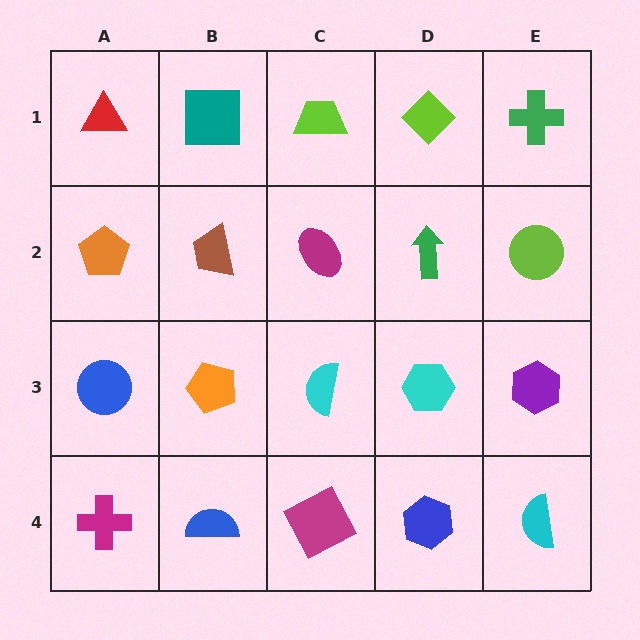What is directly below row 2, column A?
A blue circle.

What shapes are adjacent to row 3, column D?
A green arrow (row 2, column D), a blue hexagon (row 4, column D), a cyan semicircle (row 3, column C), a purple hexagon (row 3, column E).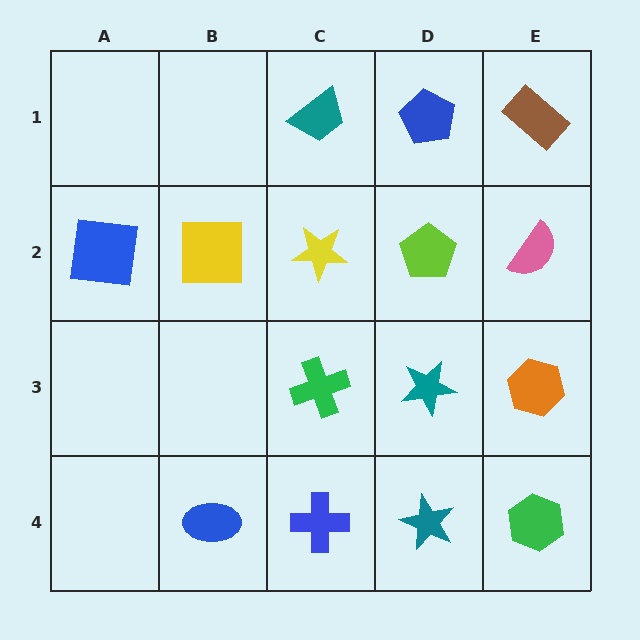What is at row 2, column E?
A pink semicircle.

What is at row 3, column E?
An orange hexagon.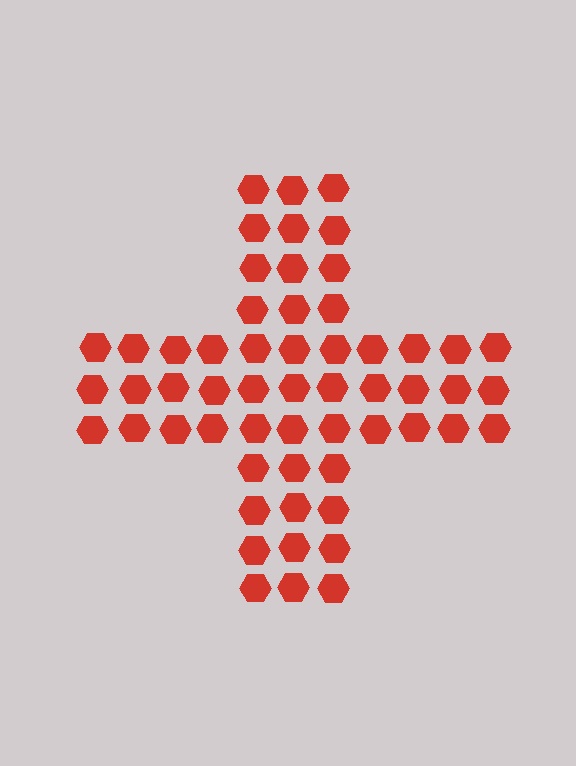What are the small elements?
The small elements are hexagons.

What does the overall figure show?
The overall figure shows a cross.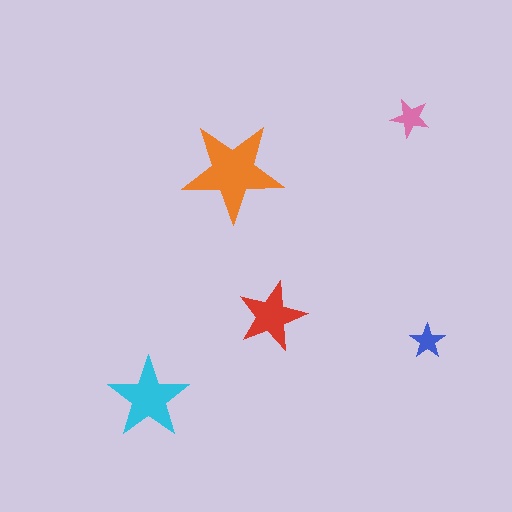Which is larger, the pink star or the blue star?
The pink one.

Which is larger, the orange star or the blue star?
The orange one.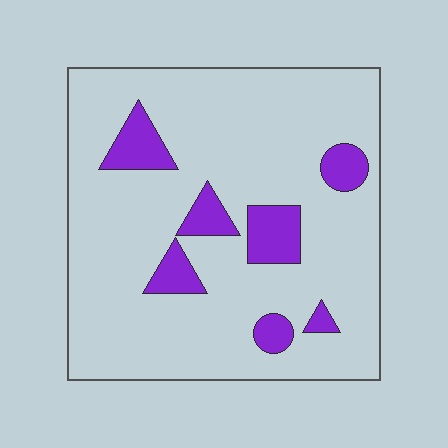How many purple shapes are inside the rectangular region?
7.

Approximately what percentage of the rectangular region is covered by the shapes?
Approximately 15%.